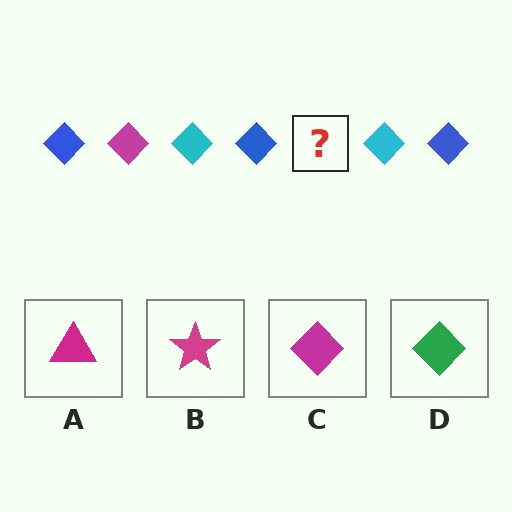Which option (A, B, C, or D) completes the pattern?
C.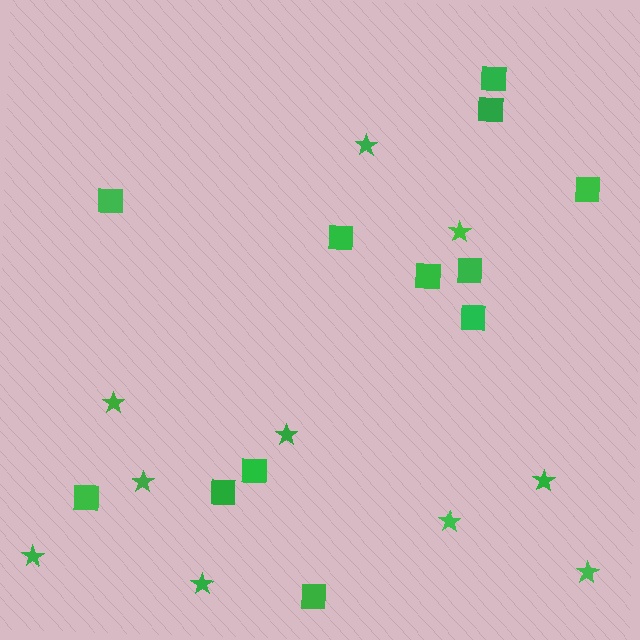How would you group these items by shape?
There are 2 groups: one group of squares (12) and one group of stars (10).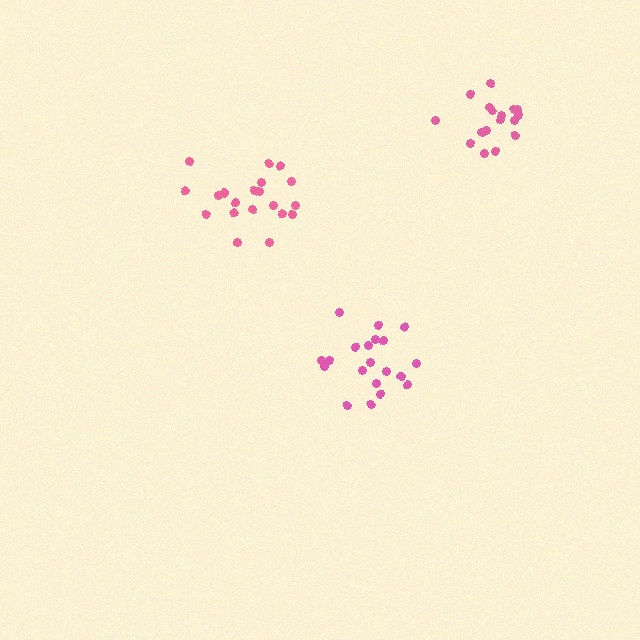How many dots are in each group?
Group 1: 20 dots, Group 2: 20 dots, Group 3: 18 dots (58 total).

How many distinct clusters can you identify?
There are 3 distinct clusters.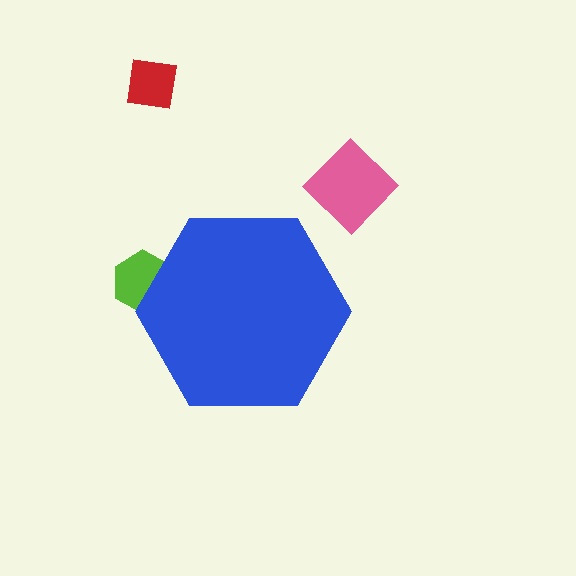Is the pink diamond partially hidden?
No, the pink diamond is fully visible.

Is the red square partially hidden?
No, the red square is fully visible.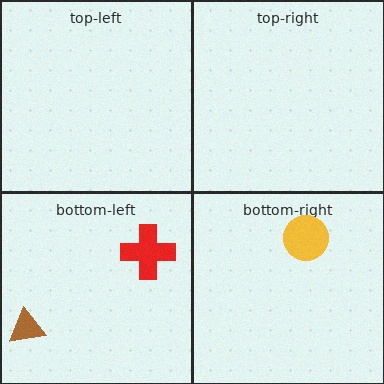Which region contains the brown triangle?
The bottom-left region.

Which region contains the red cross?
The bottom-left region.